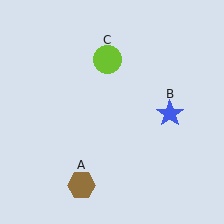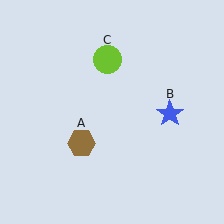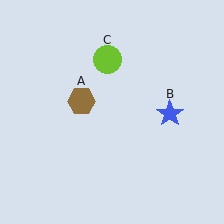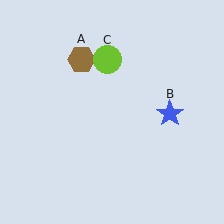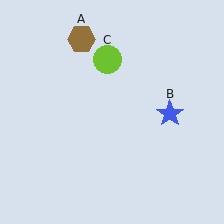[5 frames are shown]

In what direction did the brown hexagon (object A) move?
The brown hexagon (object A) moved up.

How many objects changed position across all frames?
1 object changed position: brown hexagon (object A).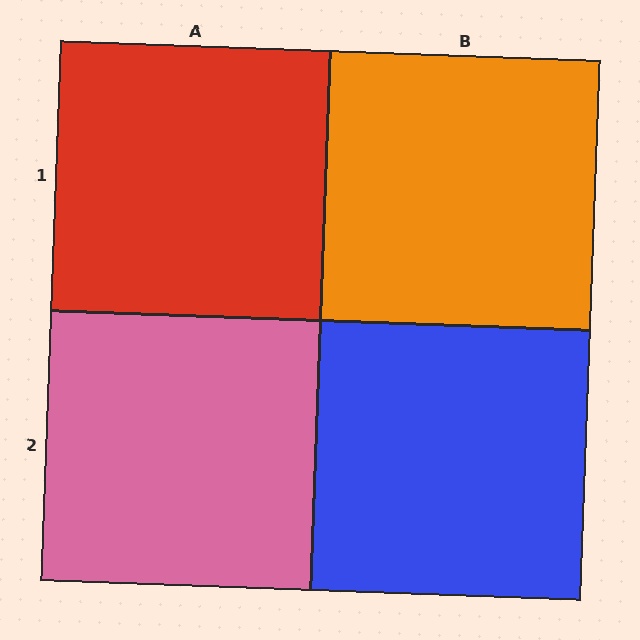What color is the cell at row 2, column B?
Blue.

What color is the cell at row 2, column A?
Pink.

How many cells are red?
1 cell is red.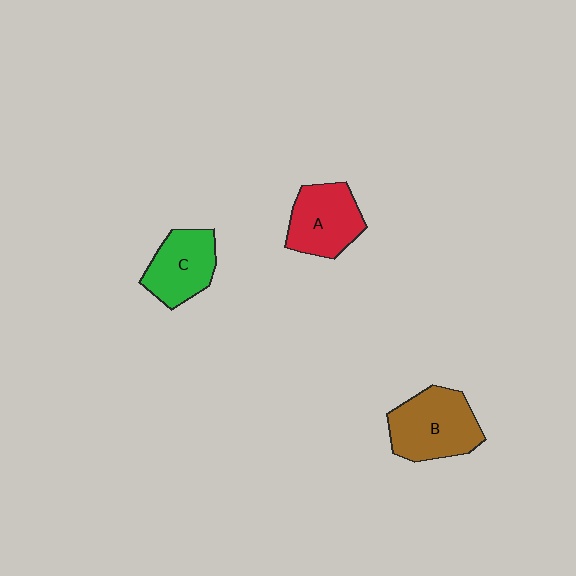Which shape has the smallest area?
Shape C (green).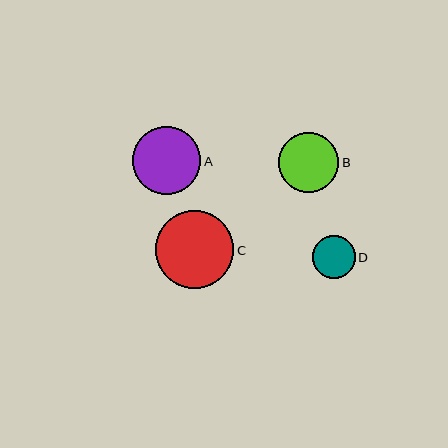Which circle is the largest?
Circle C is the largest with a size of approximately 78 pixels.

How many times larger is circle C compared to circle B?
Circle C is approximately 1.3 times the size of circle B.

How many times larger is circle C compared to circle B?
Circle C is approximately 1.3 times the size of circle B.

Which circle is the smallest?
Circle D is the smallest with a size of approximately 43 pixels.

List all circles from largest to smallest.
From largest to smallest: C, A, B, D.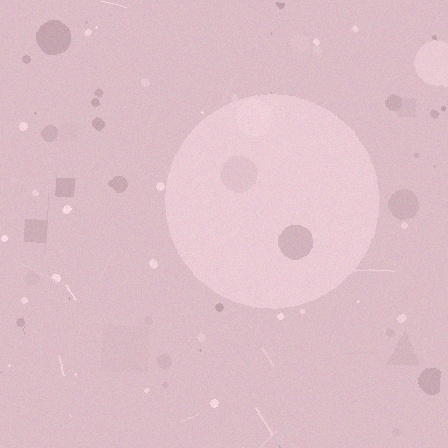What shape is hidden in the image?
A circle is hidden in the image.